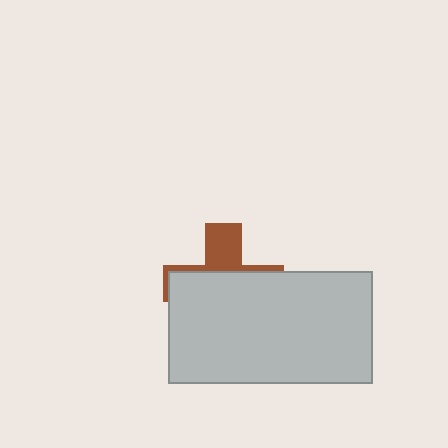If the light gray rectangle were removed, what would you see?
You would see the complete brown cross.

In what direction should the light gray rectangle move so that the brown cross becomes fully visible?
The light gray rectangle should move down. That is the shortest direction to clear the overlap and leave the brown cross fully visible.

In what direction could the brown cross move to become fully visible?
The brown cross could move up. That would shift it out from behind the light gray rectangle entirely.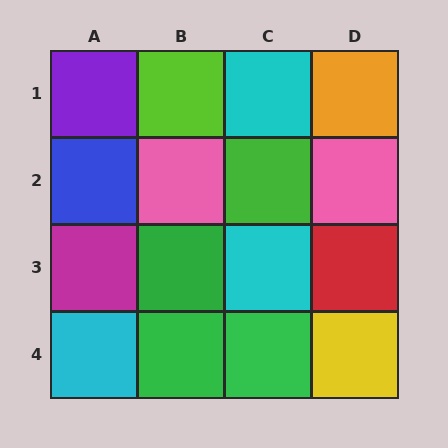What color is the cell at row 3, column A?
Magenta.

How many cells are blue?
1 cell is blue.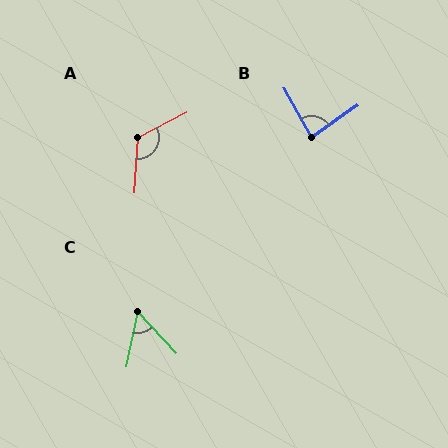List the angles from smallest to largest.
C (54°), B (85°), A (121°).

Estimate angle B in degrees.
Approximately 85 degrees.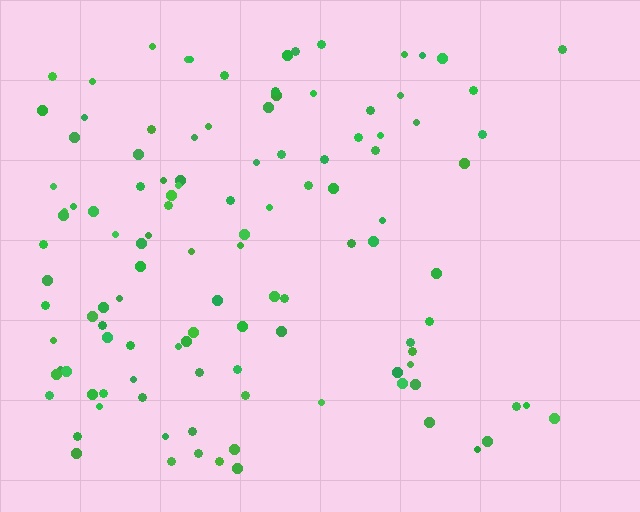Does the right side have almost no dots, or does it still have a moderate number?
Still a moderate number, just noticeably fewer than the left.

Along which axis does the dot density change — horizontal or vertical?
Horizontal.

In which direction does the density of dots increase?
From right to left, with the left side densest.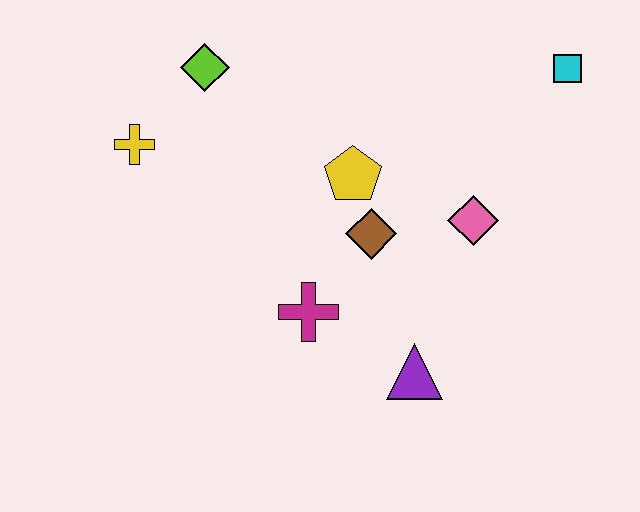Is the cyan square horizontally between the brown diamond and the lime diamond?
No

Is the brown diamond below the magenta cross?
No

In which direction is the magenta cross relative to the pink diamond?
The magenta cross is to the left of the pink diamond.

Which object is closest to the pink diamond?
The brown diamond is closest to the pink diamond.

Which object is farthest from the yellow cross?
The cyan square is farthest from the yellow cross.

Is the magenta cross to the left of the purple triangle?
Yes